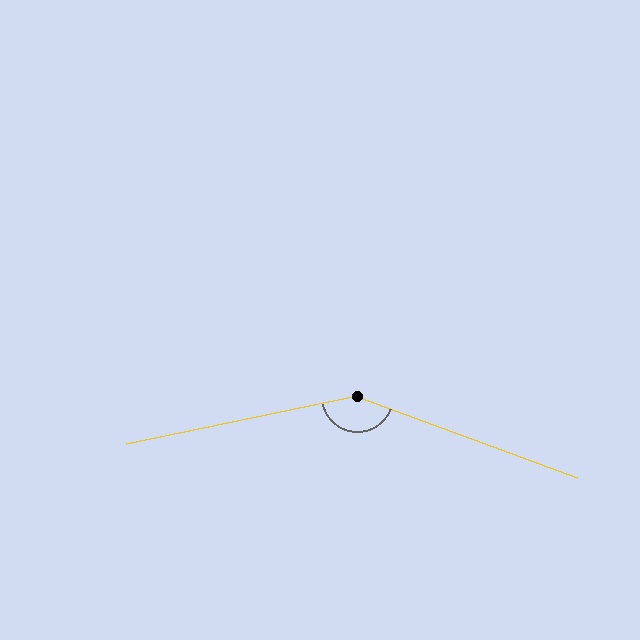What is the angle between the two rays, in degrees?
Approximately 148 degrees.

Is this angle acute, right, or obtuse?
It is obtuse.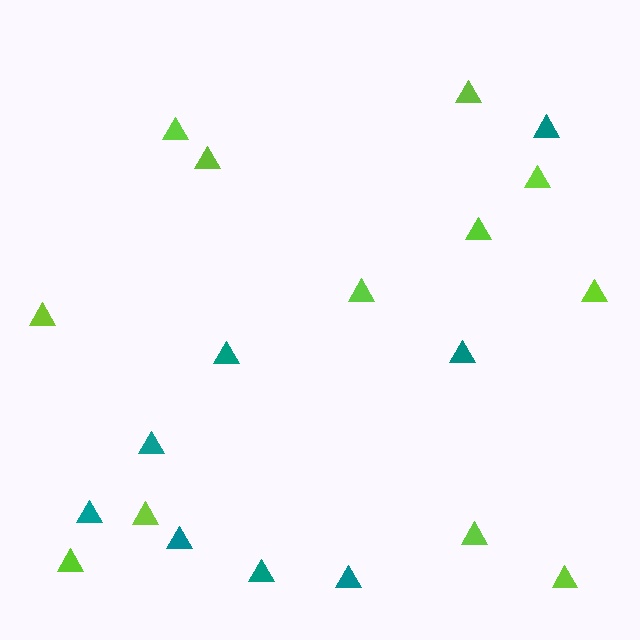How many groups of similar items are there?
There are 2 groups: one group of lime triangles (12) and one group of teal triangles (8).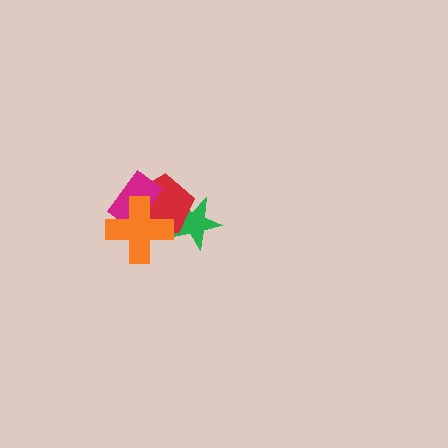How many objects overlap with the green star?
1 object overlaps with the green star.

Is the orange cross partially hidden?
No, no other shape covers it.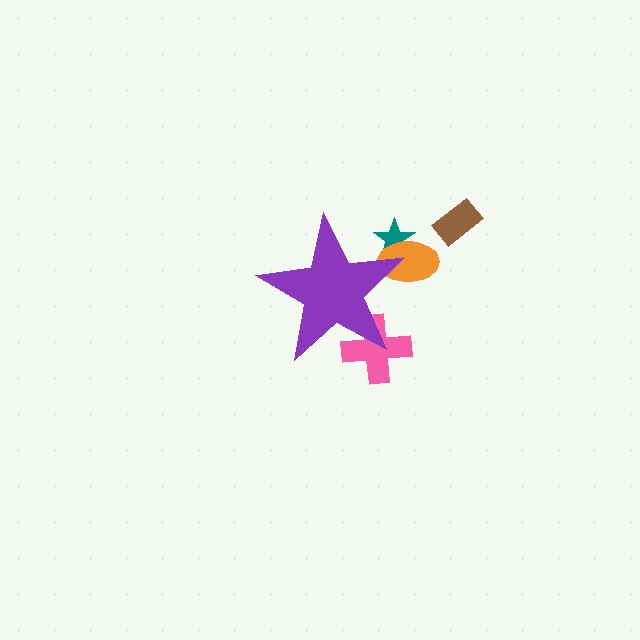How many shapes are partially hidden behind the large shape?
3 shapes are partially hidden.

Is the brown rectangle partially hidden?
No, the brown rectangle is fully visible.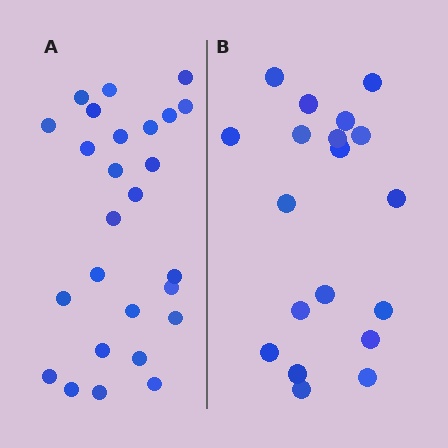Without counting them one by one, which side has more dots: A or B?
Region A (the left region) has more dots.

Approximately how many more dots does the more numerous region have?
Region A has roughly 8 or so more dots than region B.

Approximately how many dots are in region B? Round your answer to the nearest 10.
About 20 dots. (The exact count is 19, which rounds to 20.)